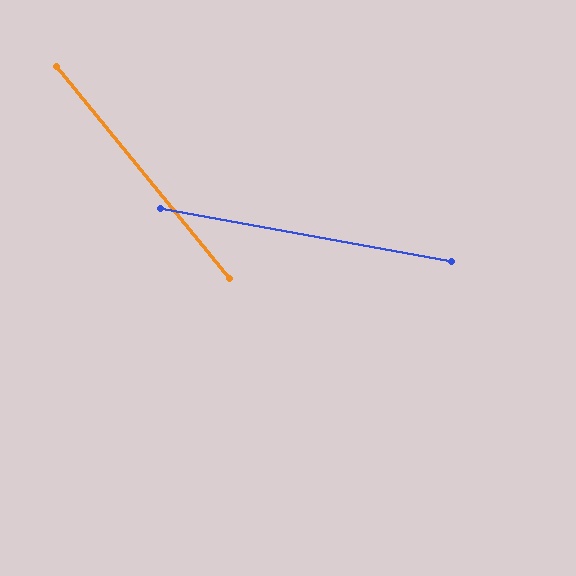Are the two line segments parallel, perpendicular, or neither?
Neither parallel nor perpendicular — they differ by about 40°.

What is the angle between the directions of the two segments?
Approximately 40 degrees.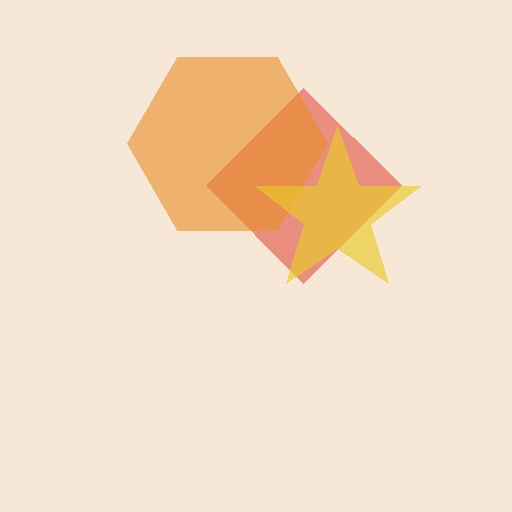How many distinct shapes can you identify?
There are 3 distinct shapes: a red diamond, an orange hexagon, a yellow star.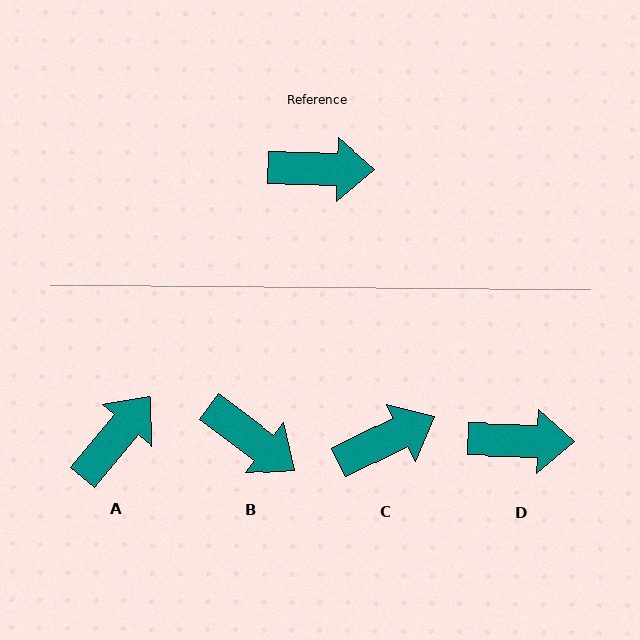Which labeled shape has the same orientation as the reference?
D.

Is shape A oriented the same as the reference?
No, it is off by about 51 degrees.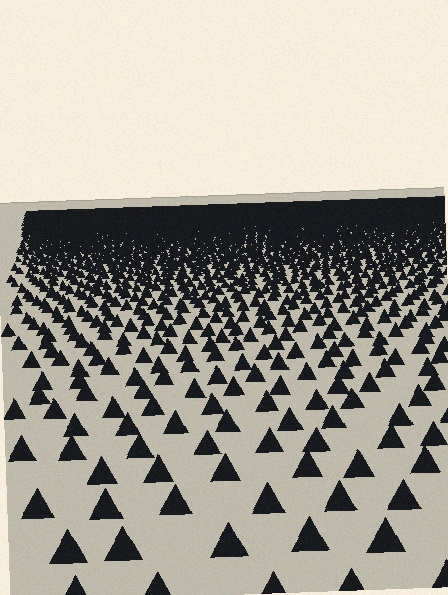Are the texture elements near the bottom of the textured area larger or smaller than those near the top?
Larger. Near the bottom, elements are closer to the viewer and appear at a bigger on-screen size.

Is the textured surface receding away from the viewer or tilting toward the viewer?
The surface is receding away from the viewer. Texture elements get smaller and denser toward the top.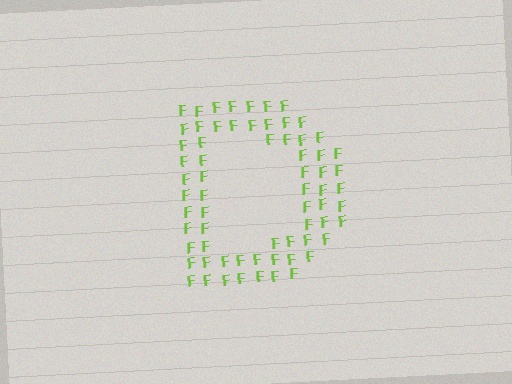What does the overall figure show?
The overall figure shows the letter D.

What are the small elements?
The small elements are letter F's.